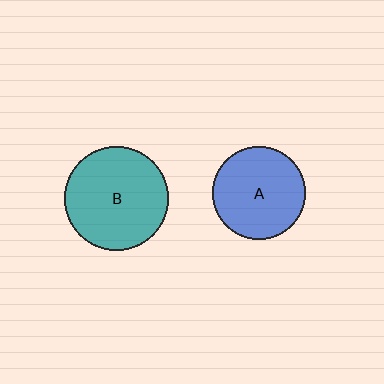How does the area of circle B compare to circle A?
Approximately 1.2 times.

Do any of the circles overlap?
No, none of the circles overlap.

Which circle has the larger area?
Circle B (teal).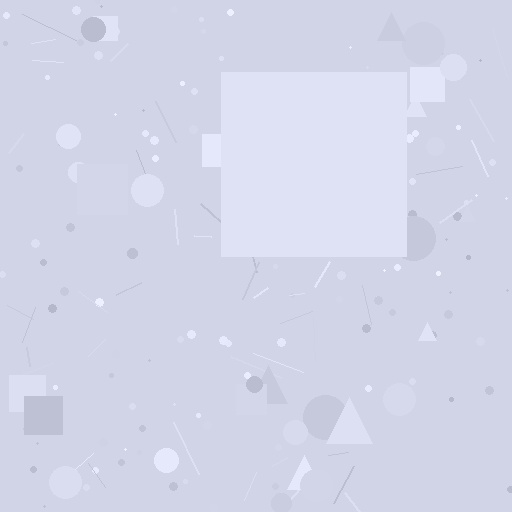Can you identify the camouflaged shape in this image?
The camouflaged shape is a square.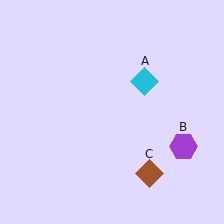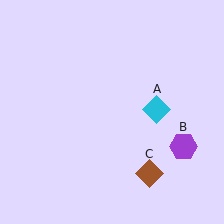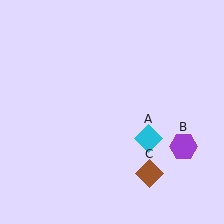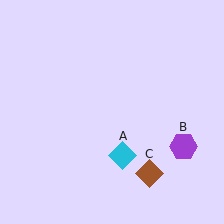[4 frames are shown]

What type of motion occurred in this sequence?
The cyan diamond (object A) rotated clockwise around the center of the scene.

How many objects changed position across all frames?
1 object changed position: cyan diamond (object A).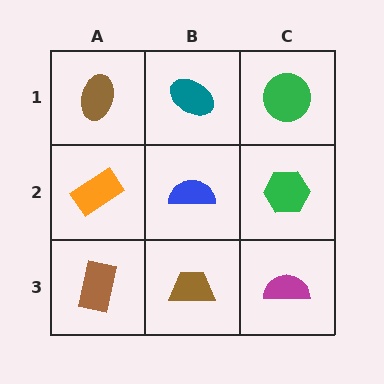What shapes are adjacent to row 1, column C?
A green hexagon (row 2, column C), a teal ellipse (row 1, column B).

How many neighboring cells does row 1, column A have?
2.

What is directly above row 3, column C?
A green hexagon.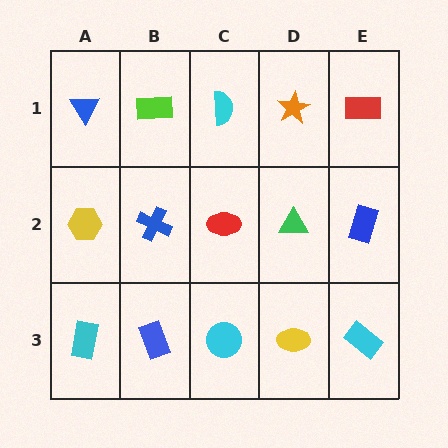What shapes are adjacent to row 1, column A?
A yellow hexagon (row 2, column A), a lime rectangle (row 1, column B).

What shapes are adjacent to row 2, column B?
A lime rectangle (row 1, column B), a blue rectangle (row 3, column B), a yellow hexagon (row 2, column A), a red ellipse (row 2, column C).